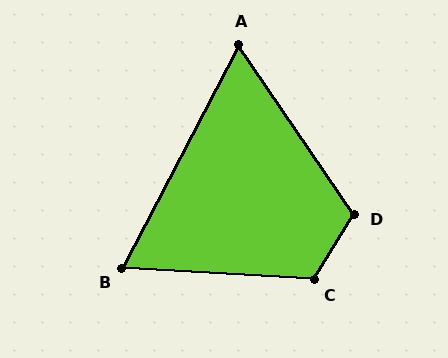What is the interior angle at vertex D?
Approximately 114 degrees (obtuse).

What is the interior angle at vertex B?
Approximately 66 degrees (acute).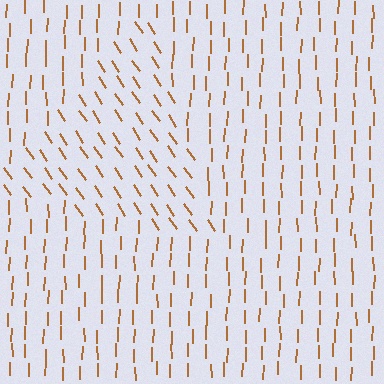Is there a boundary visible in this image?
Yes, there is a texture boundary formed by a change in line orientation.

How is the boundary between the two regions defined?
The boundary is defined purely by a change in line orientation (approximately 35 degrees difference). All lines are the same color and thickness.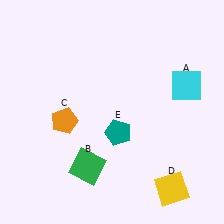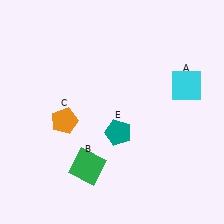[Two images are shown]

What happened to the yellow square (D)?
The yellow square (D) was removed in Image 2. It was in the bottom-right area of Image 1.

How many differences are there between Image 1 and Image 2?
There is 1 difference between the two images.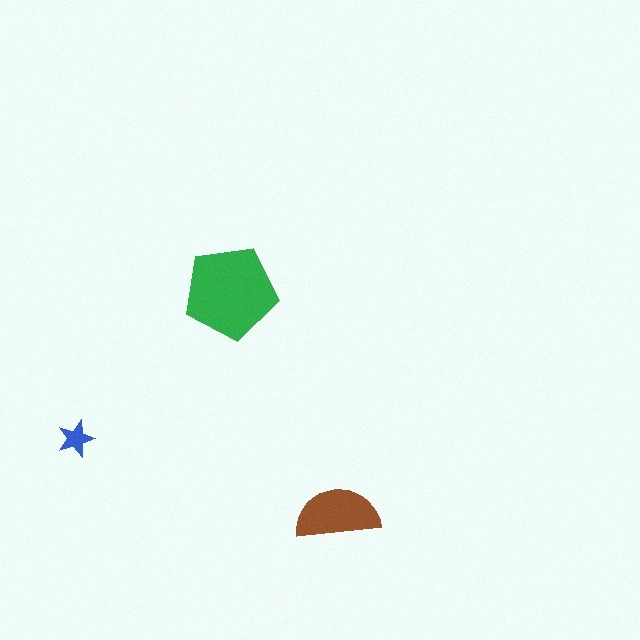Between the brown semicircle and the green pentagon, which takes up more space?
The green pentagon.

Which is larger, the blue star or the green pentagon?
The green pentagon.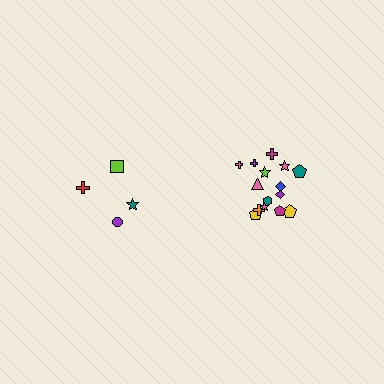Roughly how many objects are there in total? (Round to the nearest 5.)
Roughly 20 objects in total.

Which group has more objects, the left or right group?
The right group.